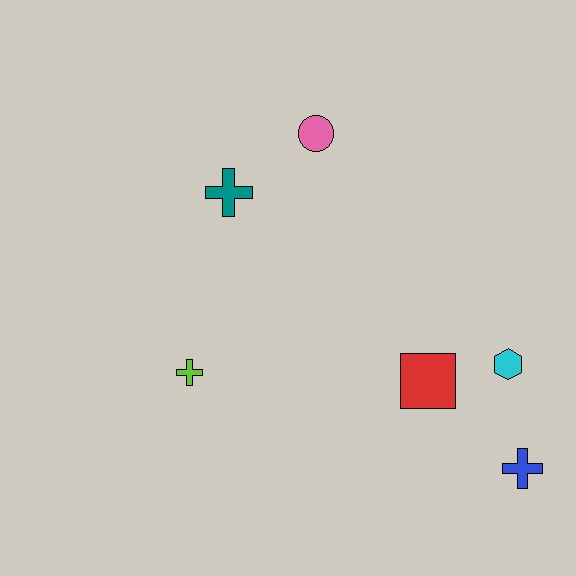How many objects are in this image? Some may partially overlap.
There are 6 objects.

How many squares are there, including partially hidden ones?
There is 1 square.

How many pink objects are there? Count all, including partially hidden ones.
There is 1 pink object.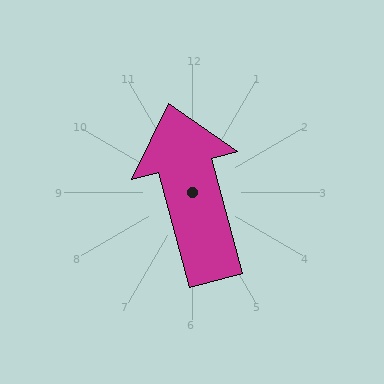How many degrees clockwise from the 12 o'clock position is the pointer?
Approximately 345 degrees.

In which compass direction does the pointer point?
North.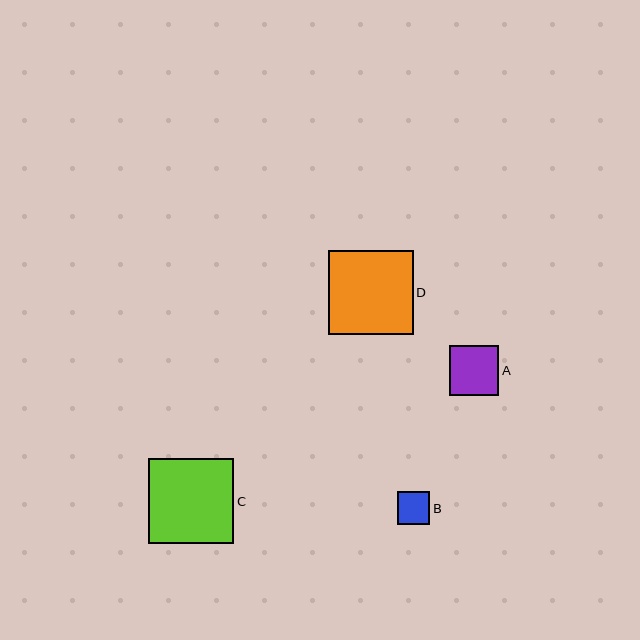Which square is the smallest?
Square B is the smallest with a size of approximately 33 pixels.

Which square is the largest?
Square C is the largest with a size of approximately 85 pixels.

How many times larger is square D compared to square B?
Square D is approximately 2.6 times the size of square B.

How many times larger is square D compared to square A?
Square D is approximately 1.7 times the size of square A.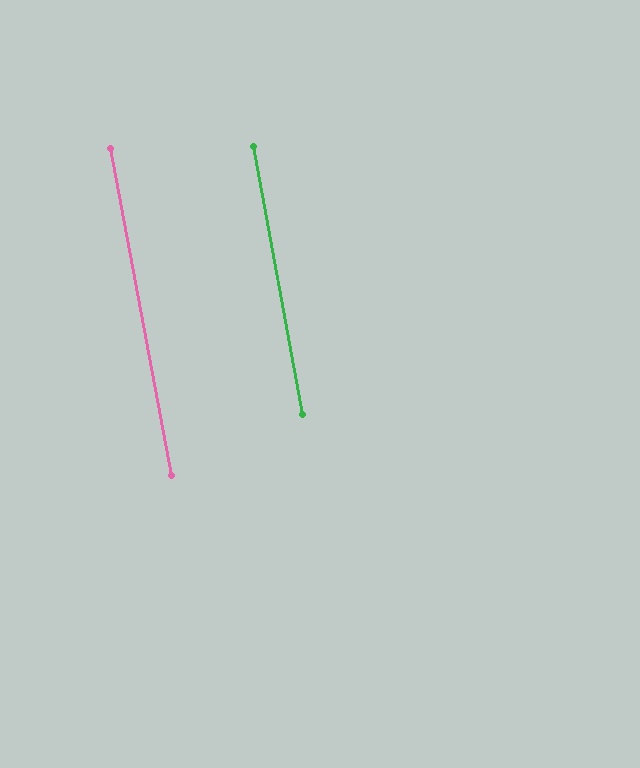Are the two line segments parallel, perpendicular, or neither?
Parallel — their directions differ by only 0.3°.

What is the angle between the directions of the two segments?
Approximately 0 degrees.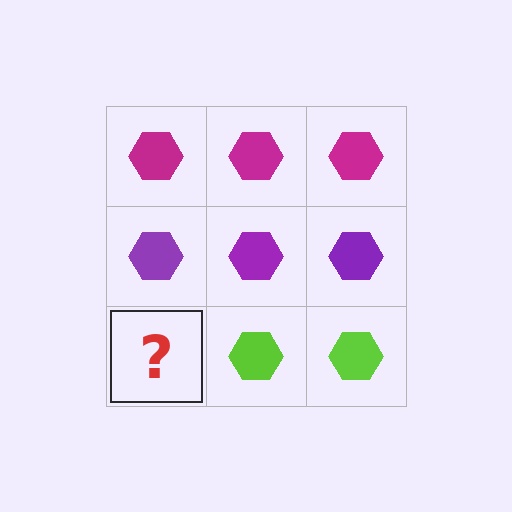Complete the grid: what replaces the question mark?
The question mark should be replaced with a lime hexagon.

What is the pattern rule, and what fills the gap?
The rule is that each row has a consistent color. The gap should be filled with a lime hexagon.